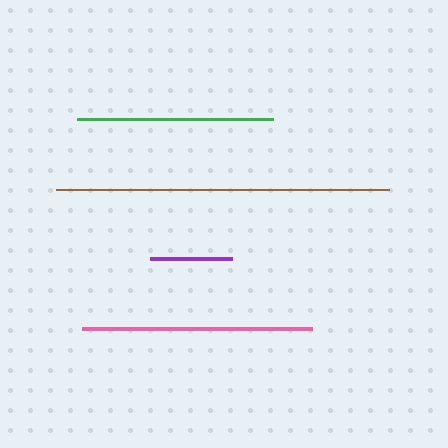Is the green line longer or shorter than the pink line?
The pink line is longer than the green line.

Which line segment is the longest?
The brown line is the longest at approximately 333 pixels.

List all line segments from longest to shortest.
From longest to shortest: brown, pink, green, purple.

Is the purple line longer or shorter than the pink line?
The pink line is longer than the purple line.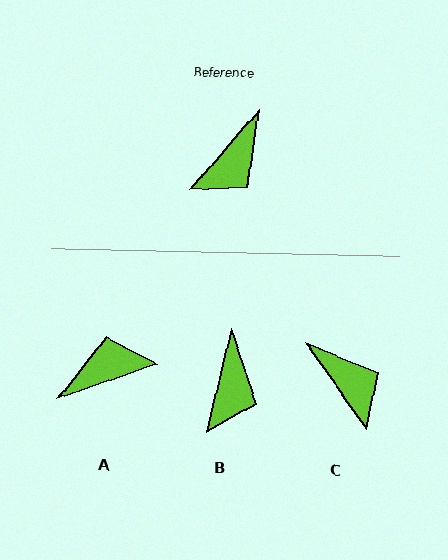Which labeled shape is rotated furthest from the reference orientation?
A, about 150 degrees away.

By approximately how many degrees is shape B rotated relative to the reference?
Approximately 28 degrees counter-clockwise.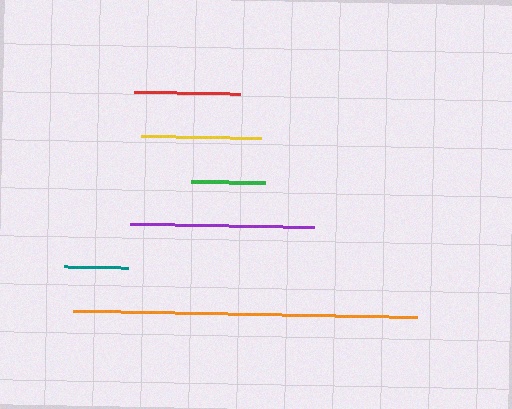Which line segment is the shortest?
The teal line is the shortest at approximately 64 pixels.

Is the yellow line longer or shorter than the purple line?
The purple line is longer than the yellow line.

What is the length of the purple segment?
The purple segment is approximately 184 pixels long.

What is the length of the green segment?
The green segment is approximately 74 pixels long.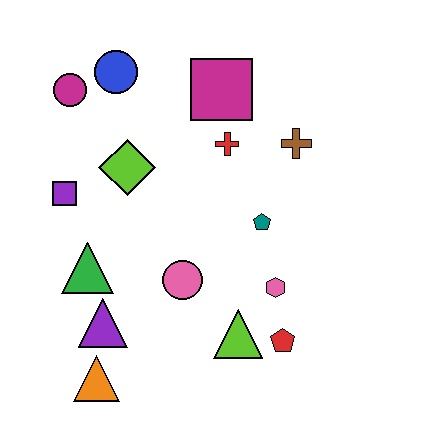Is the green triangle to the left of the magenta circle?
No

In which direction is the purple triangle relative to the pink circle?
The purple triangle is to the left of the pink circle.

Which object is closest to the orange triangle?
The purple triangle is closest to the orange triangle.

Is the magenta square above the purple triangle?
Yes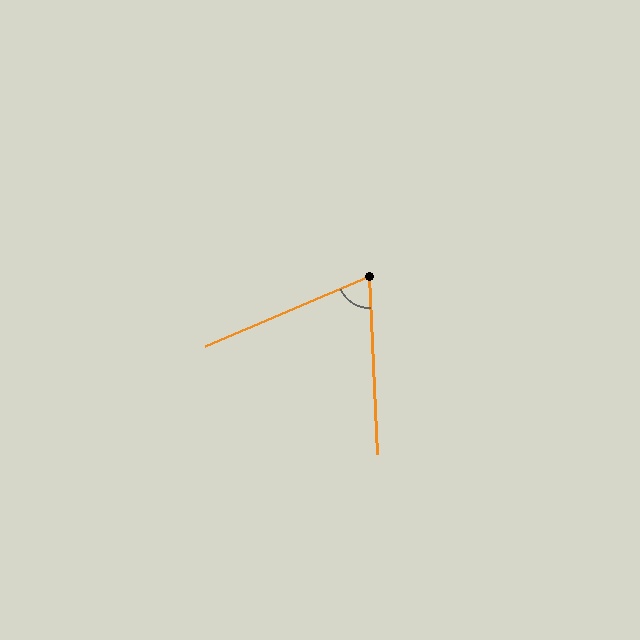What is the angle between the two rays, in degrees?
Approximately 70 degrees.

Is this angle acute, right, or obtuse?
It is acute.